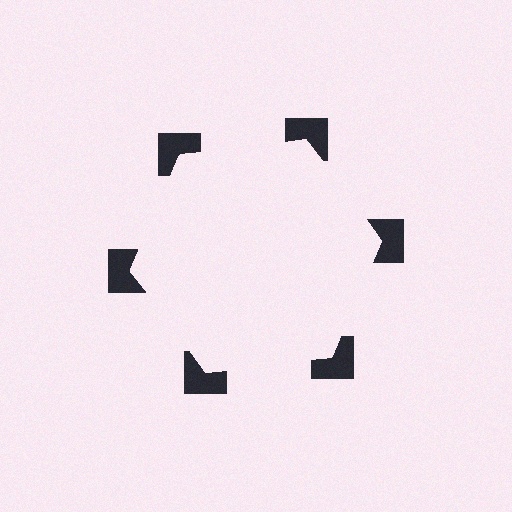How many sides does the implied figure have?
6 sides.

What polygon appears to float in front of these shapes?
An illusory hexagon — its edges are inferred from the aligned wedge cuts in the notched squares, not physically drawn.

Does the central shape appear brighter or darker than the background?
It typically appears slightly brighter than the background, even though no actual brightness change is drawn.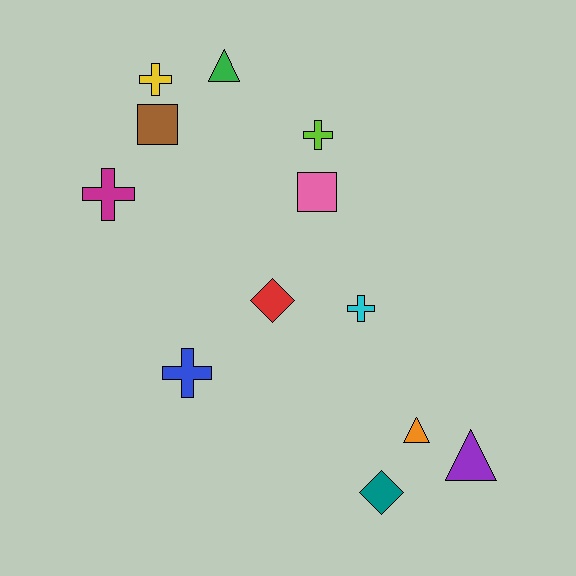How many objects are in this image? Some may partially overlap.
There are 12 objects.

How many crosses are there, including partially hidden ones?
There are 5 crosses.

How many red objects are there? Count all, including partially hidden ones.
There is 1 red object.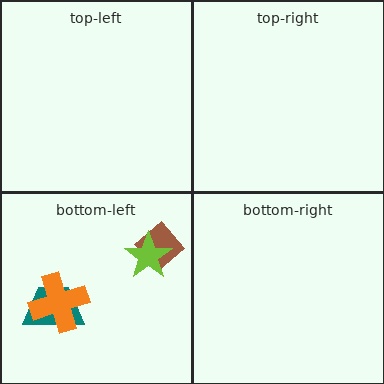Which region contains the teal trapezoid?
The bottom-left region.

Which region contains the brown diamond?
The bottom-left region.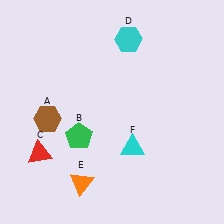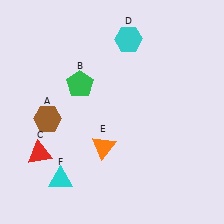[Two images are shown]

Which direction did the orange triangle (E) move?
The orange triangle (E) moved up.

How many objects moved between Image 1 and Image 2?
3 objects moved between the two images.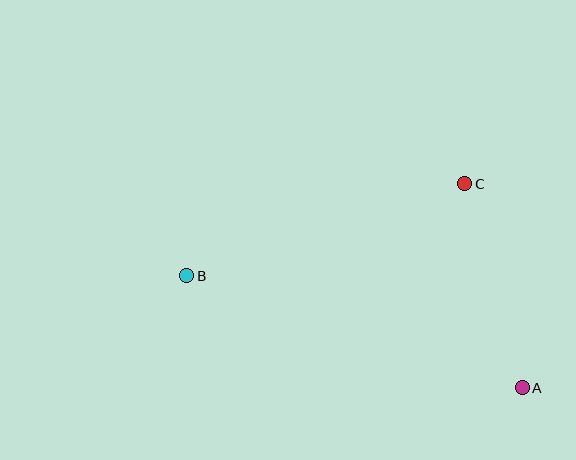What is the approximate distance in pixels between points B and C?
The distance between B and C is approximately 293 pixels.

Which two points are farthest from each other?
Points A and B are farthest from each other.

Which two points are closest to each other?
Points A and C are closest to each other.